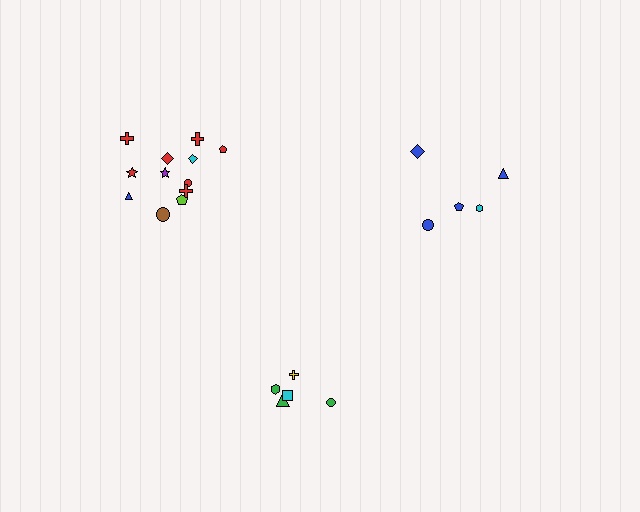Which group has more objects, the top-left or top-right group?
The top-left group.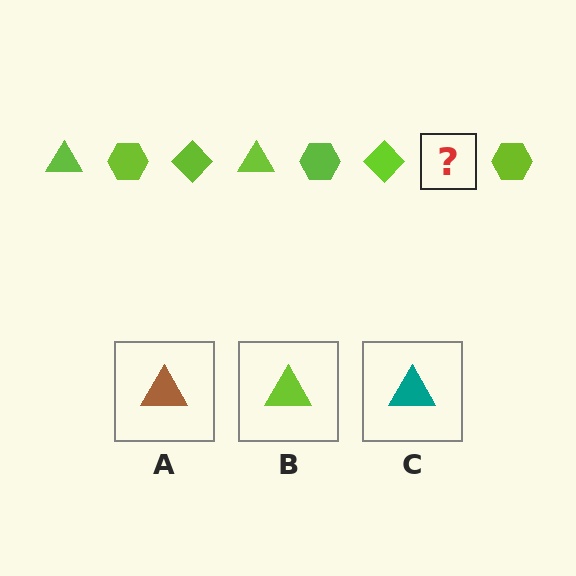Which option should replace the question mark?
Option B.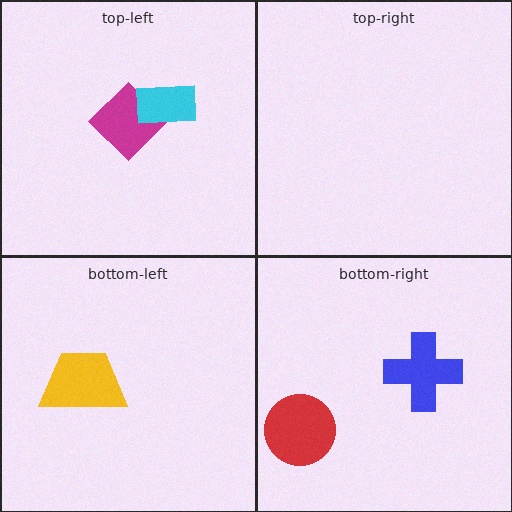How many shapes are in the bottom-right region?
2.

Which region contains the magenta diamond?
The top-left region.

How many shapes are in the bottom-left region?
1.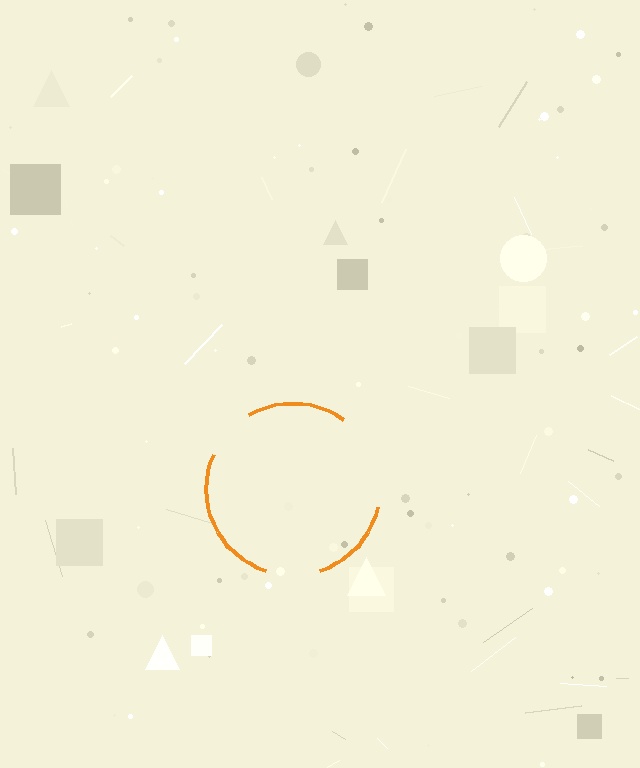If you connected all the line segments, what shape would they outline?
They would outline a circle.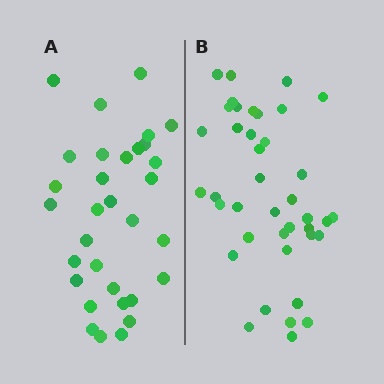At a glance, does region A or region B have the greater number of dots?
Region B (the right region) has more dots.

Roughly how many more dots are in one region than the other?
Region B has roughly 8 or so more dots than region A.